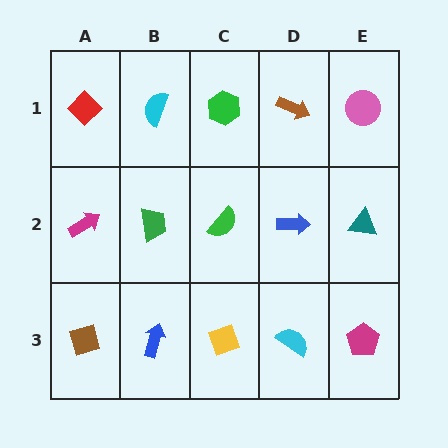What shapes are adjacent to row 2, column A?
A red diamond (row 1, column A), a brown diamond (row 3, column A), a green trapezoid (row 2, column B).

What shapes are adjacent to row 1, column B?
A green trapezoid (row 2, column B), a red diamond (row 1, column A), a green hexagon (row 1, column C).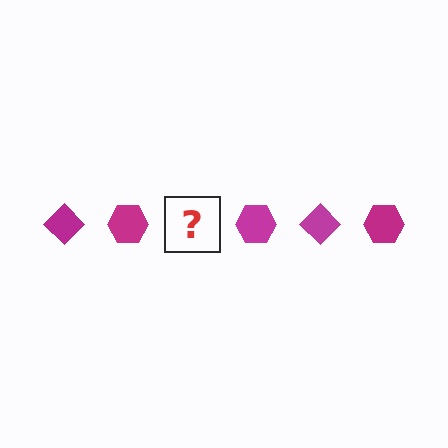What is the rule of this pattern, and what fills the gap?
The rule is that the pattern cycles through diamond, hexagon shapes in magenta. The gap should be filled with a magenta diamond.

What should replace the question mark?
The question mark should be replaced with a magenta diamond.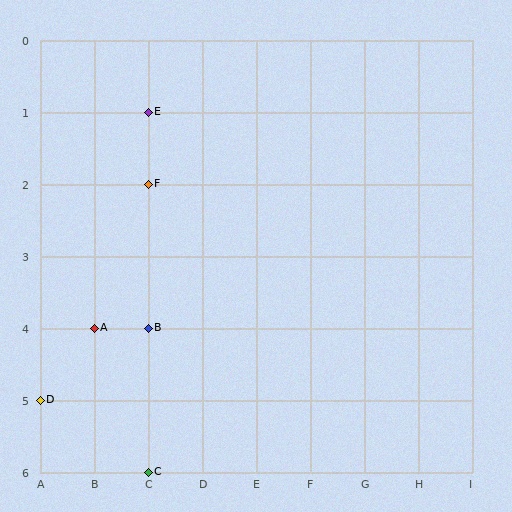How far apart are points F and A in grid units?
Points F and A are 1 column and 2 rows apart (about 2.2 grid units diagonally).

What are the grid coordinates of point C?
Point C is at grid coordinates (C, 6).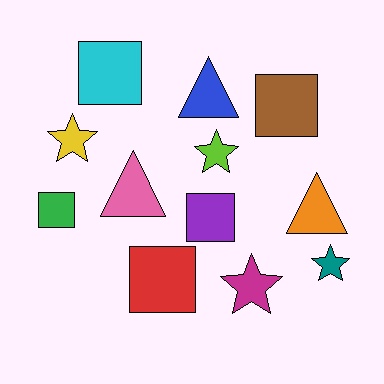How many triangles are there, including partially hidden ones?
There are 3 triangles.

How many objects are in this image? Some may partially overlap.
There are 12 objects.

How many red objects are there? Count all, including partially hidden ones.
There is 1 red object.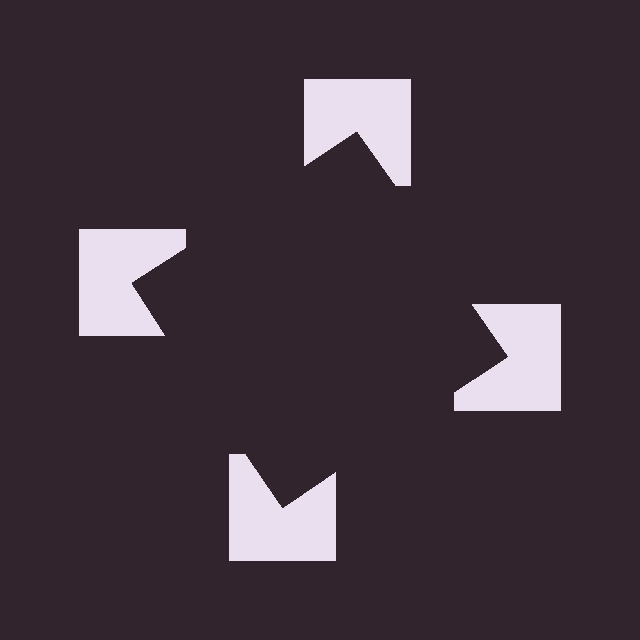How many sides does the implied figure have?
4 sides.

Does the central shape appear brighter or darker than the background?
It typically appears slightly darker than the background, even though no actual brightness change is drawn.